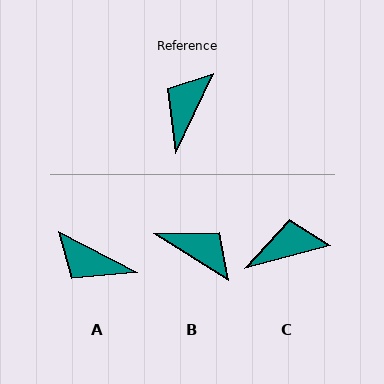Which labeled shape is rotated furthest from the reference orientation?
B, about 97 degrees away.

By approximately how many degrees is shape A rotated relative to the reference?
Approximately 87 degrees counter-clockwise.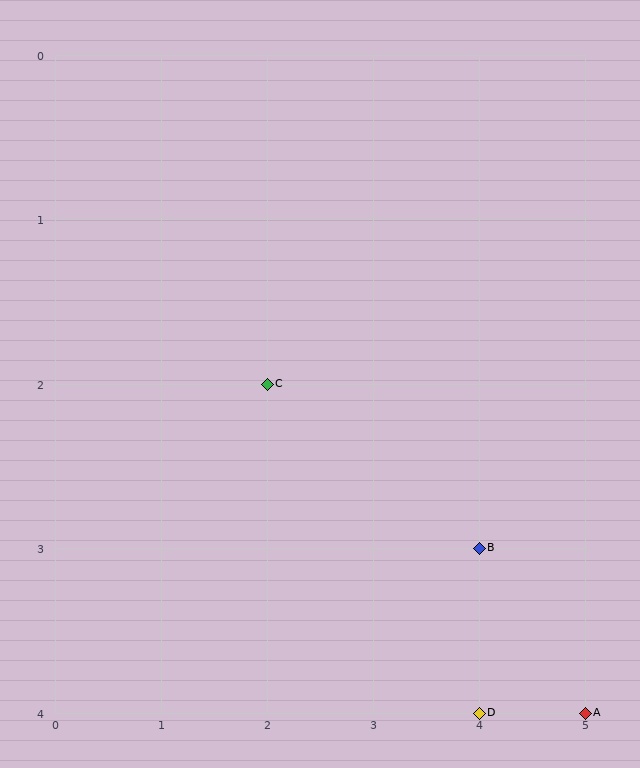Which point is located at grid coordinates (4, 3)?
Point B is at (4, 3).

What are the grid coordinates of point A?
Point A is at grid coordinates (5, 4).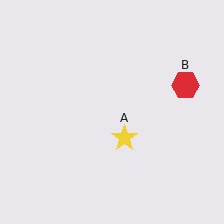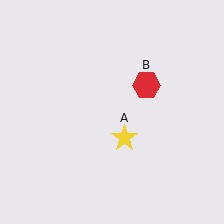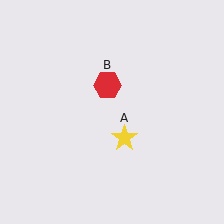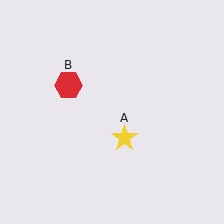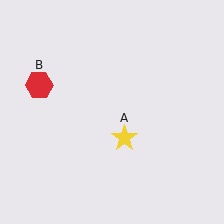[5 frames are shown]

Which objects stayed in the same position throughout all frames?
Yellow star (object A) remained stationary.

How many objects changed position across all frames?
1 object changed position: red hexagon (object B).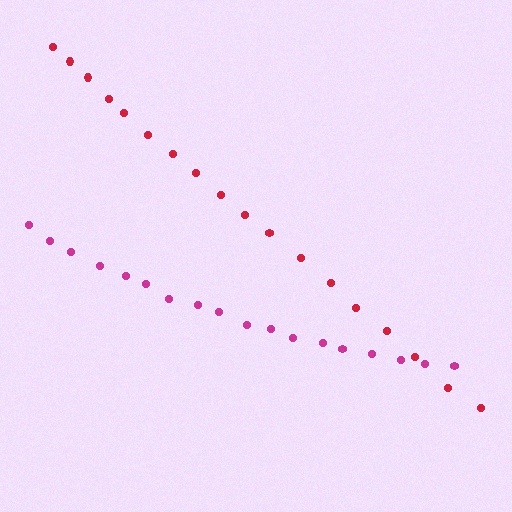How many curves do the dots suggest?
There are 2 distinct paths.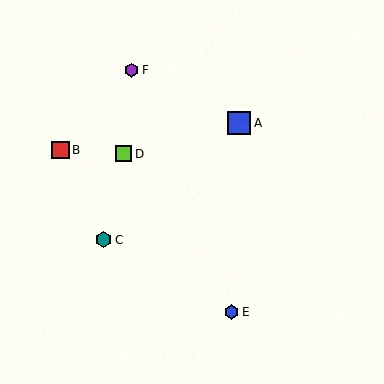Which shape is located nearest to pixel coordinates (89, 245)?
The teal hexagon (labeled C) at (104, 240) is nearest to that location.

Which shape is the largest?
The blue square (labeled A) is the largest.